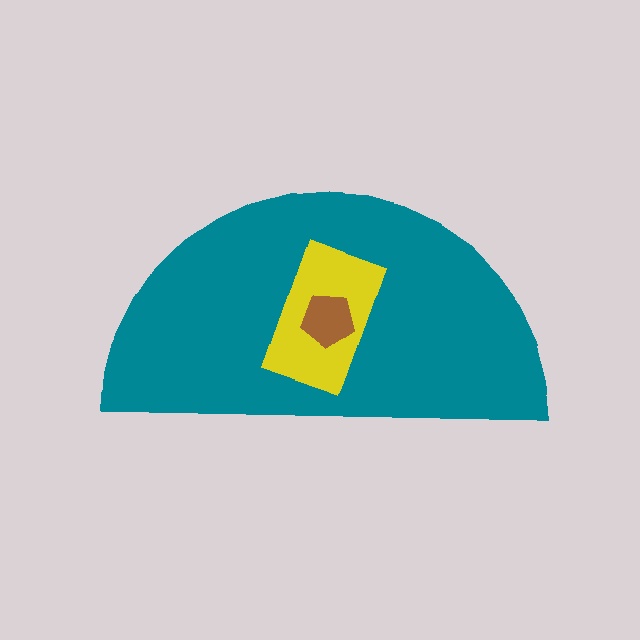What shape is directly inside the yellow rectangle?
The brown pentagon.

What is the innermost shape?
The brown pentagon.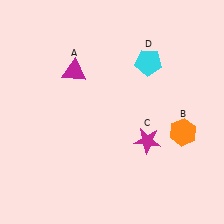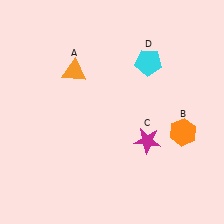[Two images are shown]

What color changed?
The triangle (A) changed from magenta in Image 1 to orange in Image 2.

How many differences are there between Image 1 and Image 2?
There is 1 difference between the two images.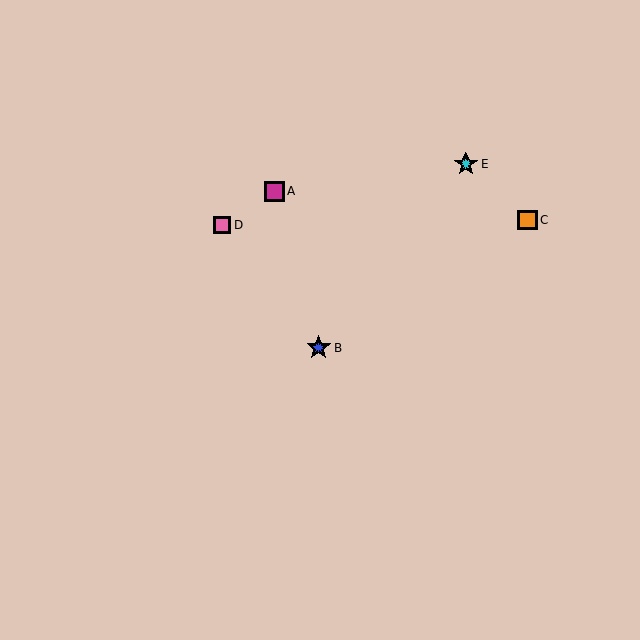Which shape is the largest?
The blue star (labeled B) is the largest.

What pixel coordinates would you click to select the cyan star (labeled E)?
Click at (466, 164) to select the cyan star E.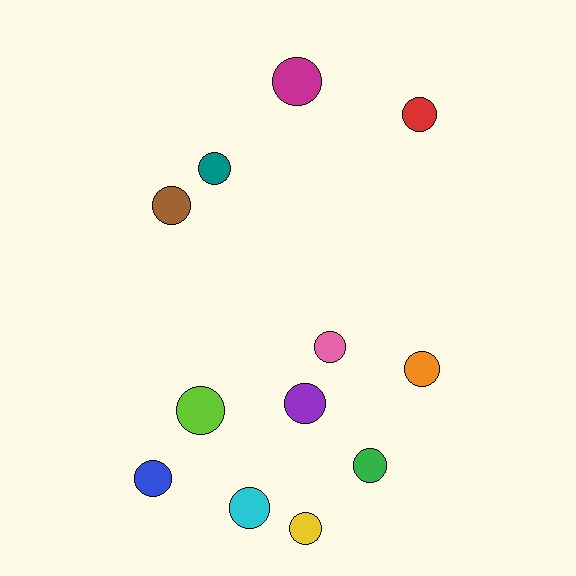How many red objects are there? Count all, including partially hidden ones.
There is 1 red object.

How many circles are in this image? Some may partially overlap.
There are 12 circles.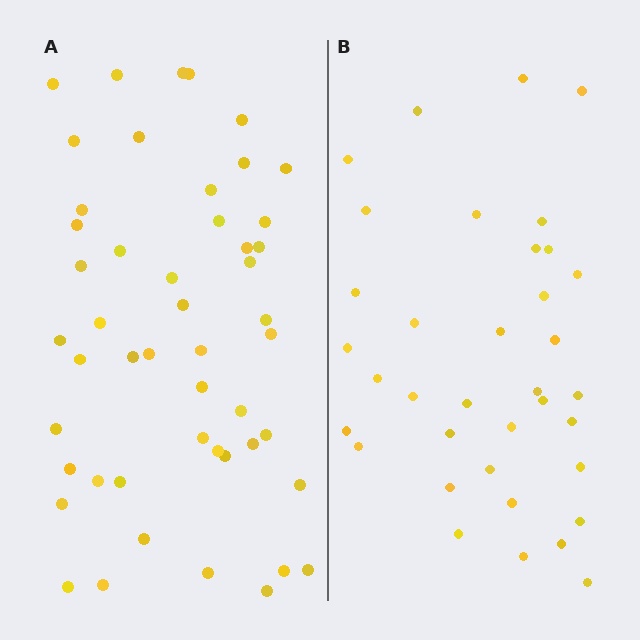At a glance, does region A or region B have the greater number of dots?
Region A (the left region) has more dots.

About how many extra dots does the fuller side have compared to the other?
Region A has approximately 15 more dots than region B.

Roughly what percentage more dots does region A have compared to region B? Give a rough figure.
About 35% more.